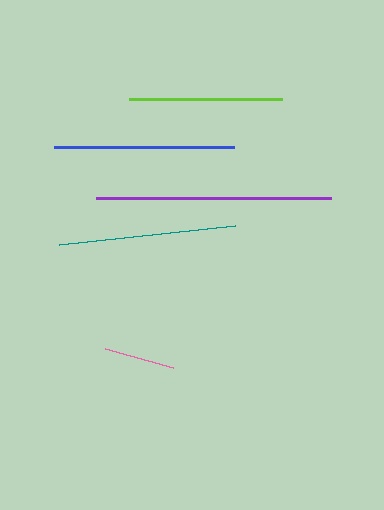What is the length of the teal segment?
The teal segment is approximately 177 pixels long.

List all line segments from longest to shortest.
From longest to shortest: purple, blue, teal, lime, pink.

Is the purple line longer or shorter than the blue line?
The purple line is longer than the blue line.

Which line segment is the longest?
The purple line is the longest at approximately 235 pixels.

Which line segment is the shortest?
The pink line is the shortest at approximately 70 pixels.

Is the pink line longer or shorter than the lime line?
The lime line is longer than the pink line.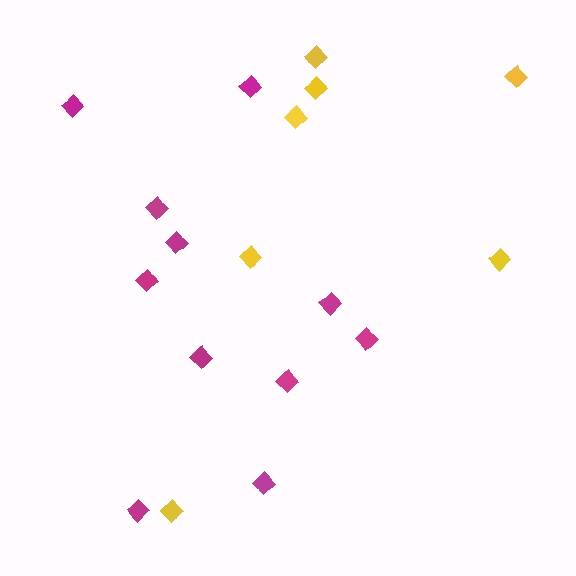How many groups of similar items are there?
There are 2 groups: one group of magenta diamonds (11) and one group of yellow diamonds (7).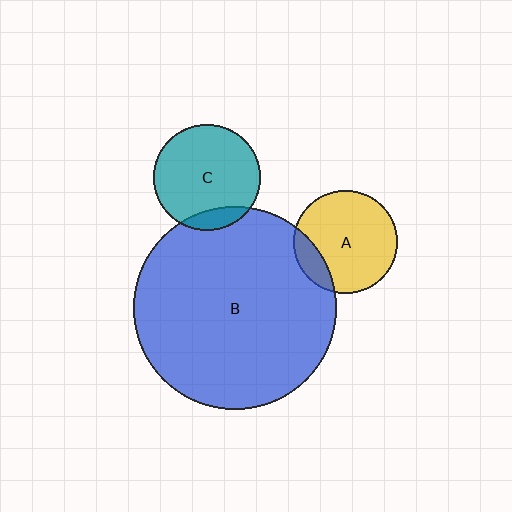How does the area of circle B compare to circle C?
Approximately 3.6 times.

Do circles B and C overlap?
Yes.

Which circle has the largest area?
Circle B (blue).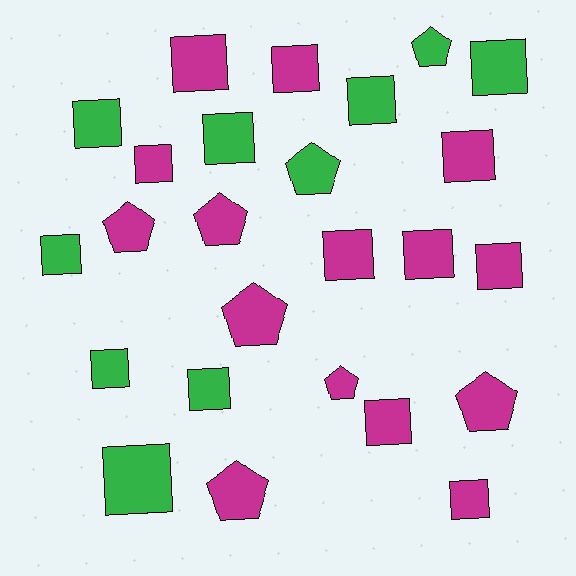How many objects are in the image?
There are 25 objects.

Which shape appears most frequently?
Square, with 17 objects.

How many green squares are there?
There are 8 green squares.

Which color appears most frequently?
Magenta, with 15 objects.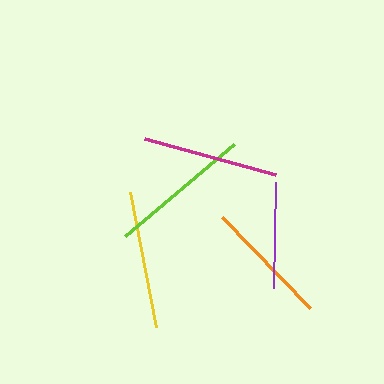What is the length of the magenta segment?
The magenta segment is approximately 136 pixels long.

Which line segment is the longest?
The lime line is the longest at approximately 143 pixels.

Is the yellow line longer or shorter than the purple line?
The yellow line is longer than the purple line.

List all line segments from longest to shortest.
From longest to shortest: lime, yellow, magenta, orange, purple.